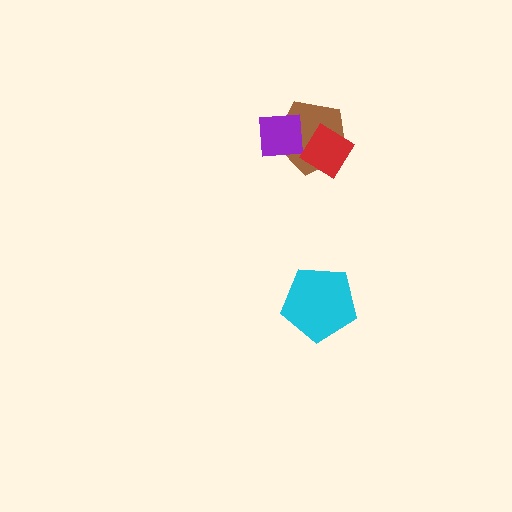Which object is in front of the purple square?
The red diamond is in front of the purple square.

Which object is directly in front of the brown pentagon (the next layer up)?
The purple square is directly in front of the brown pentagon.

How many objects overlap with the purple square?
2 objects overlap with the purple square.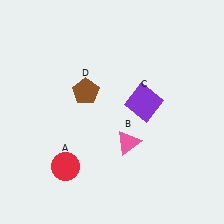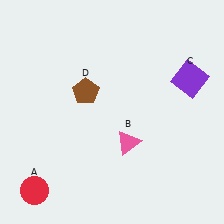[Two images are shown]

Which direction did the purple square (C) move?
The purple square (C) moved right.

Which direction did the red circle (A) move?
The red circle (A) moved left.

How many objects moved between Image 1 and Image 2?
2 objects moved between the two images.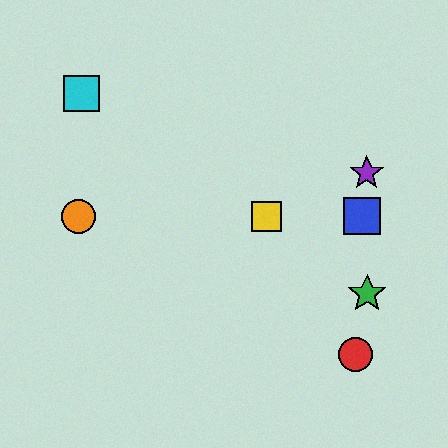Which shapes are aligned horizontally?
The blue square, the yellow square, the orange circle are aligned horizontally.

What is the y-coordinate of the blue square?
The blue square is at y≈216.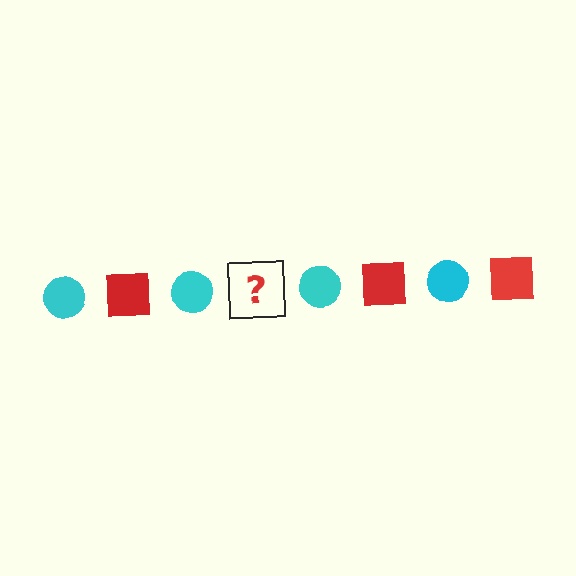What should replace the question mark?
The question mark should be replaced with a red square.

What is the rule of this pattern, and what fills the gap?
The rule is that the pattern alternates between cyan circle and red square. The gap should be filled with a red square.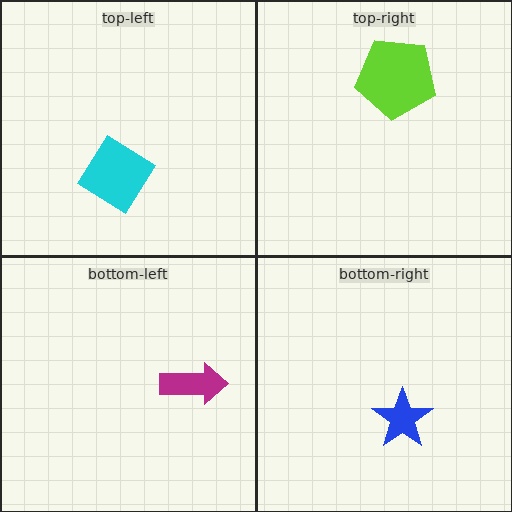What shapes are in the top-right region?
The lime pentagon.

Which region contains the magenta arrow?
The bottom-left region.